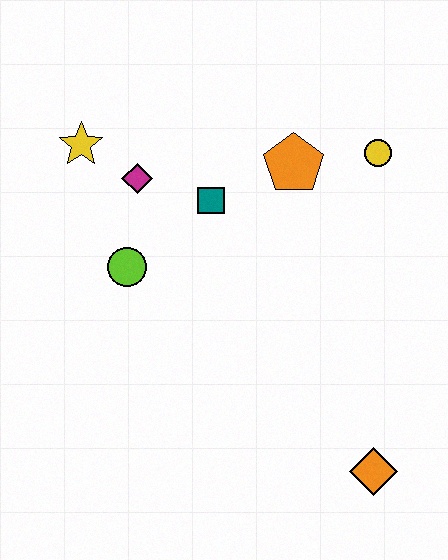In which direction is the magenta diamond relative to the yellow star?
The magenta diamond is to the right of the yellow star.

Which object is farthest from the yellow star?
The orange diamond is farthest from the yellow star.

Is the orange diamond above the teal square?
No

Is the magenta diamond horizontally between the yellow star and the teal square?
Yes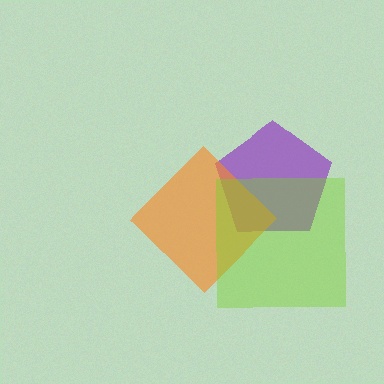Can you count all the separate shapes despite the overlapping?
Yes, there are 3 separate shapes.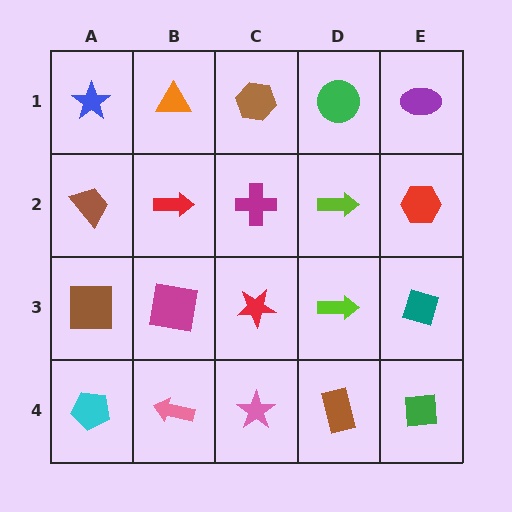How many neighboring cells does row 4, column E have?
2.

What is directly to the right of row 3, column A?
A magenta square.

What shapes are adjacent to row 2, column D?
A green circle (row 1, column D), a lime arrow (row 3, column D), a magenta cross (row 2, column C), a red hexagon (row 2, column E).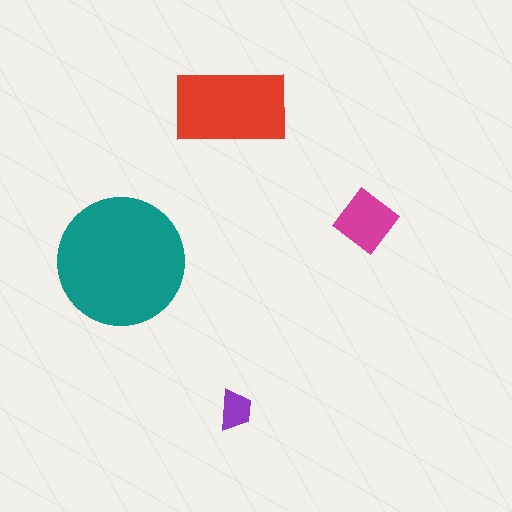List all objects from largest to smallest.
The teal circle, the red rectangle, the magenta diamond, the purple trapezoid.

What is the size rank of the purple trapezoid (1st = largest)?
4th.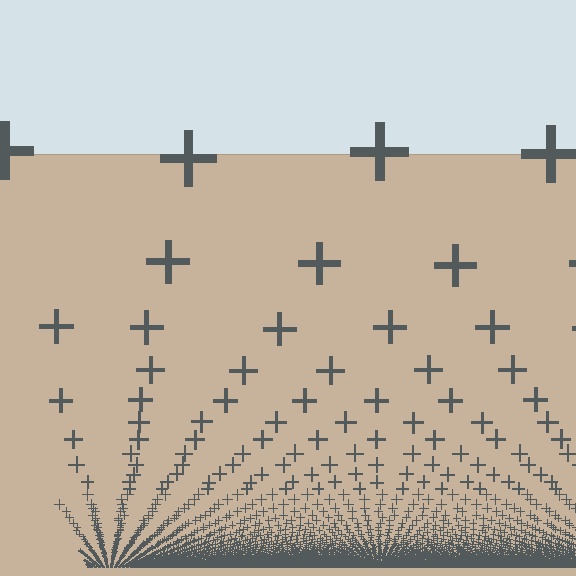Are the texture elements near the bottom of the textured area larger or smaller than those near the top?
Smaller. The gradient is inverted — elements near the bottom are smaller and denser.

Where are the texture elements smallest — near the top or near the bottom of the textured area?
Near the bottom.